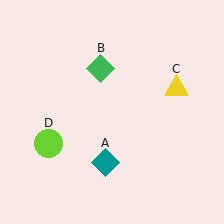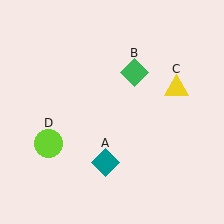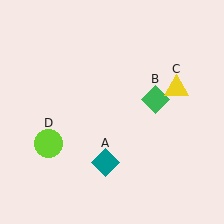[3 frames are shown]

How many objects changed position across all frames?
1 object changed position: green diamond (object B).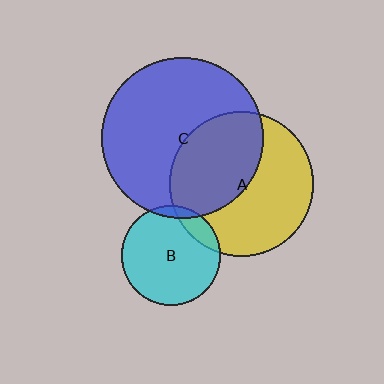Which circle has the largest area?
Circle C (blue).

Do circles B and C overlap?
Yes.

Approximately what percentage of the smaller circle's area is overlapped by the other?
Approximately 5%.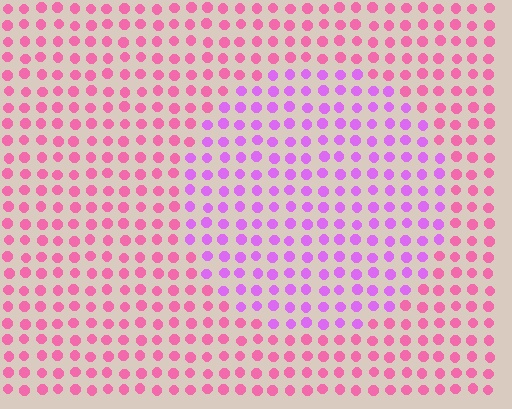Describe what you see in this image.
The image is filled with small pink elements in a uniform arrangement. A circle-shaped region is visible where the elements are tinted to a slightly different hue, forming a subtle color boundary.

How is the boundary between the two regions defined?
The boundary is defined purely by a slight shift in hue (about 40 degrees). Spacing, size, and orientation are identical on both sides.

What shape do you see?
I see a circle.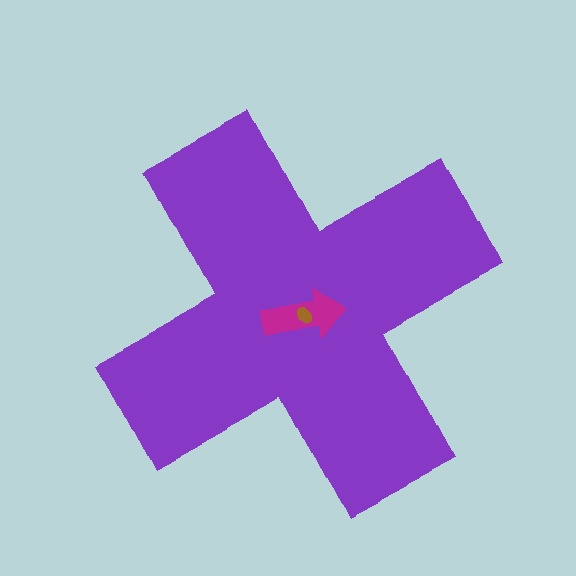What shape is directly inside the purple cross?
The magenta arrow.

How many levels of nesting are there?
3.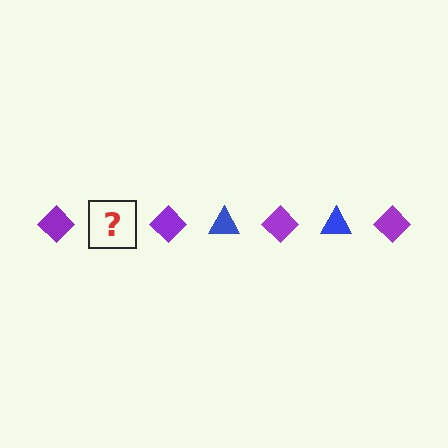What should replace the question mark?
The question mark should be replaced with a blue triangle.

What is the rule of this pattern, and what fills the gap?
The rule is that the pattern alternates between purple diamond and blue triangle. The gap should be filled with a blue triangle.